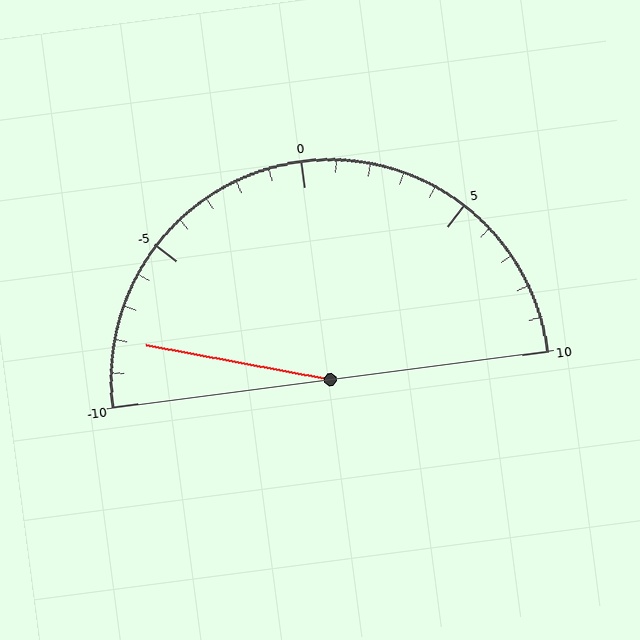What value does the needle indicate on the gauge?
The needle indicates approximately -8.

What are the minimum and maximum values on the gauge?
The gauge ranges from -10 to 10.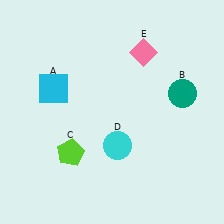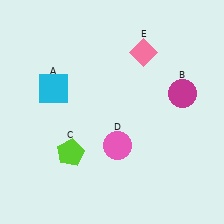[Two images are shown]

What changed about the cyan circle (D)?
In Image 1, D is cyan. In Image 2, it changed to pink.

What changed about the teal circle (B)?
In Image 1, B is teal. In Image 2, it changed to magenta.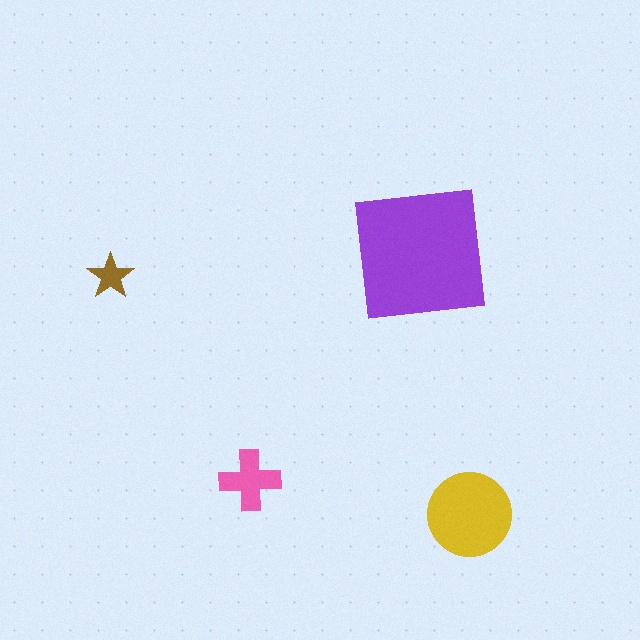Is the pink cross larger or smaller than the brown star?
Larger.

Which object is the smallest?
The brown star.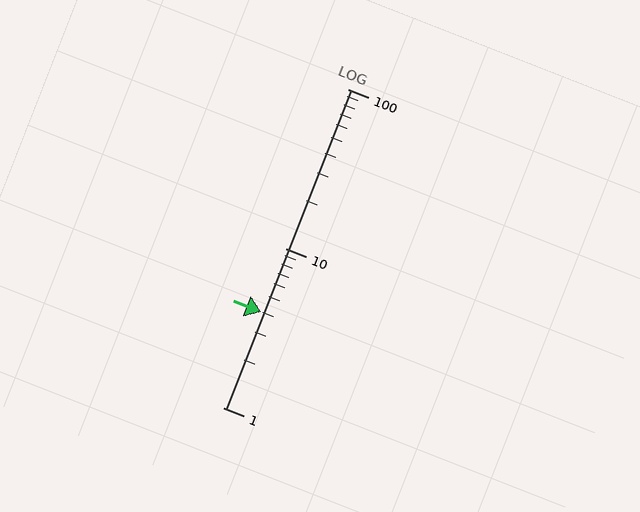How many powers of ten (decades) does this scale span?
The scale spans 2 decades, from 1 to 100.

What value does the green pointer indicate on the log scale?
The pointer indicates approximately 4.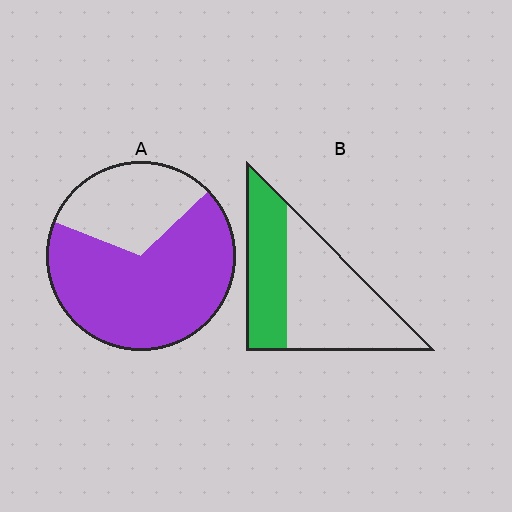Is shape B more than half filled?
No.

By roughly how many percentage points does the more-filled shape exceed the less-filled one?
By roughly 30 percentage points (A over B).